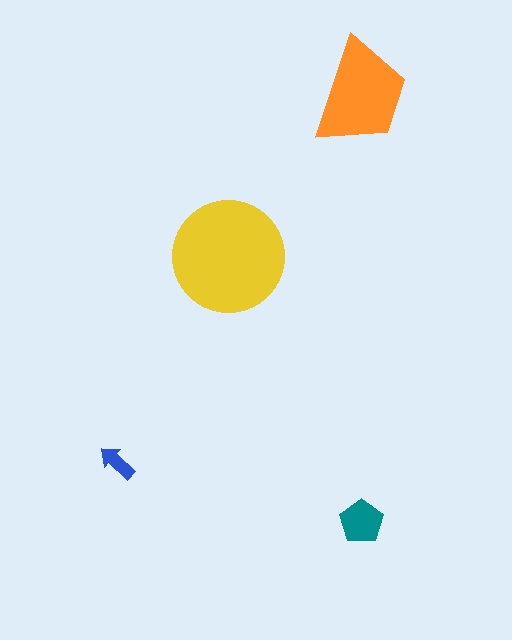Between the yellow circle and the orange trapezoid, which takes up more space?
The yellow circle.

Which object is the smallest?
The blue arrow.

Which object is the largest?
The yellow circle.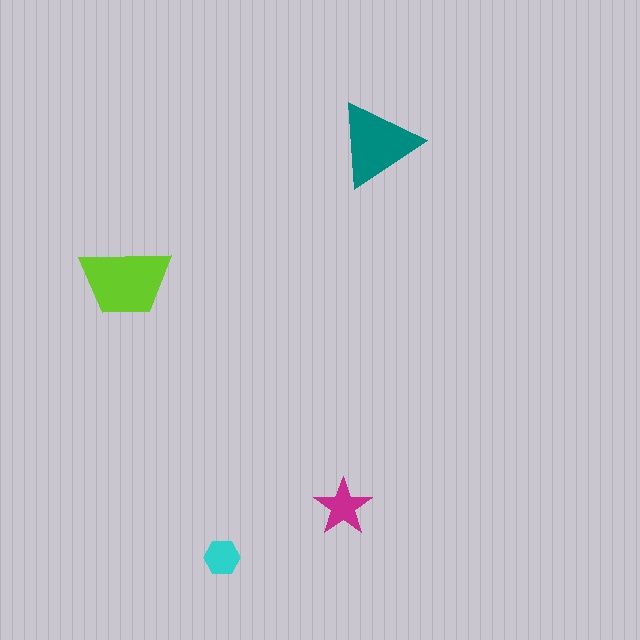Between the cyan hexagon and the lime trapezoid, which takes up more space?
The lime trapezoid.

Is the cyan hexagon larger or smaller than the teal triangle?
Smaller.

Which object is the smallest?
The cyan hexagon.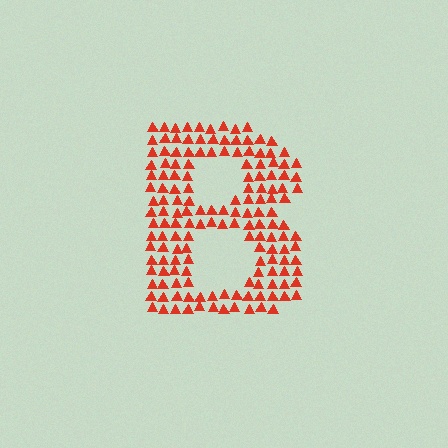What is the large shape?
The large shape is the letter B.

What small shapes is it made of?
It is made of small triangles.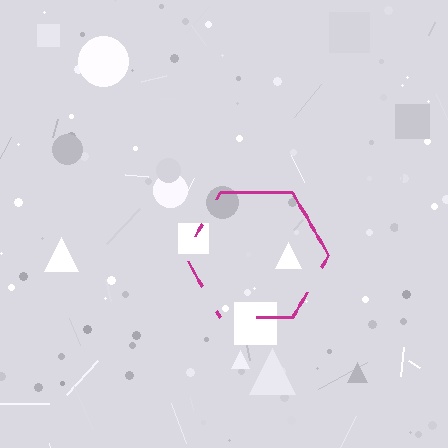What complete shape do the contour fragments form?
The contour fragments form a hexagon.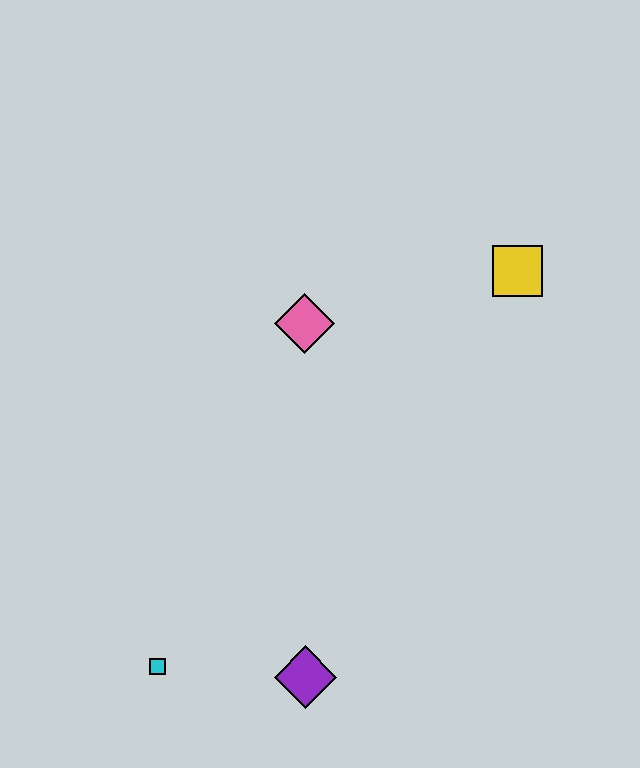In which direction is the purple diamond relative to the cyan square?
The purple diamond is to the right of the cyan square.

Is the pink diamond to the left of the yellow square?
Yes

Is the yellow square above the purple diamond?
Yes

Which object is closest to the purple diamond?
The cyan square is closest to the purple diamond.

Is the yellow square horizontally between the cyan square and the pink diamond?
No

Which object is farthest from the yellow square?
The cyan square is farthest from the yellow square.